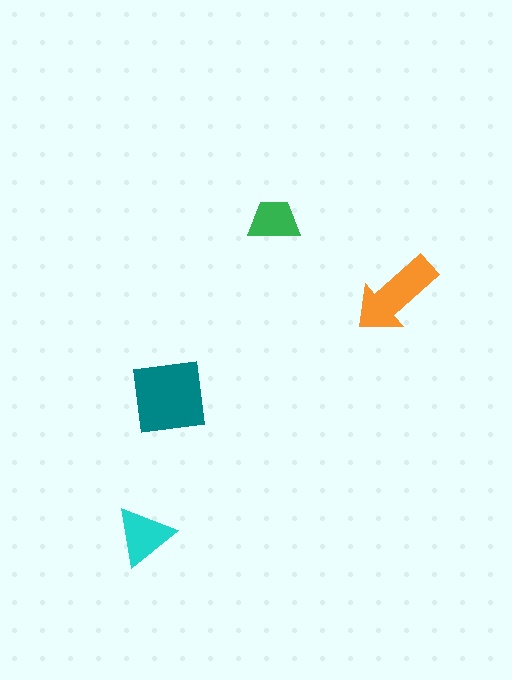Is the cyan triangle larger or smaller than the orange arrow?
Smaller.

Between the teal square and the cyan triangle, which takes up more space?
The teal square.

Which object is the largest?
The teal square.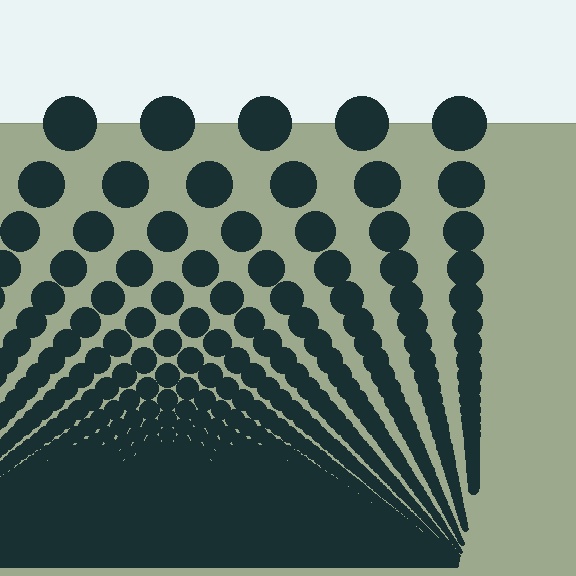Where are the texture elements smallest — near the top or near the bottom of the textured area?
Near the bottom.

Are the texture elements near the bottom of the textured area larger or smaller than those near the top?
Smaller. The gradient is inverted — elements near the bottom are smaller and denser.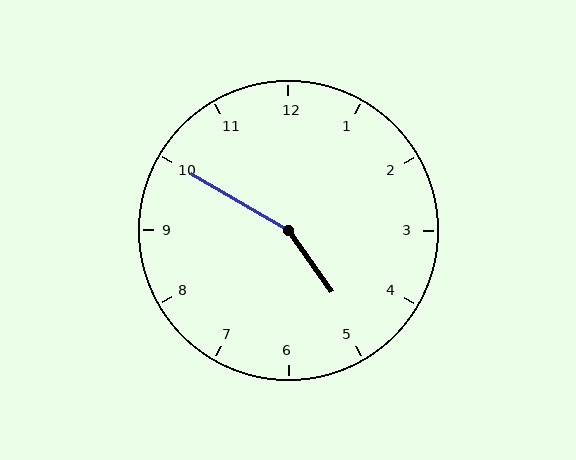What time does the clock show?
4:50.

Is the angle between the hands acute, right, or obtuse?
It is obtuse.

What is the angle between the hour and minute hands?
Approximately 155 degrees.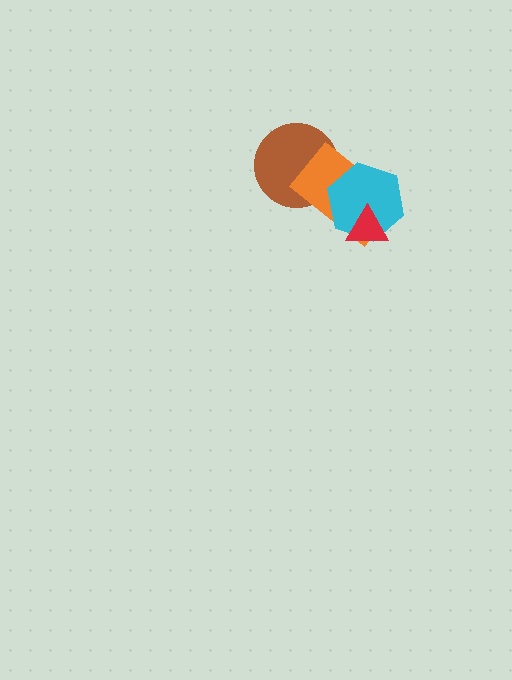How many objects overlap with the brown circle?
1 object overlaps with the brown circle.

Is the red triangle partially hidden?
No, no other shape covers it.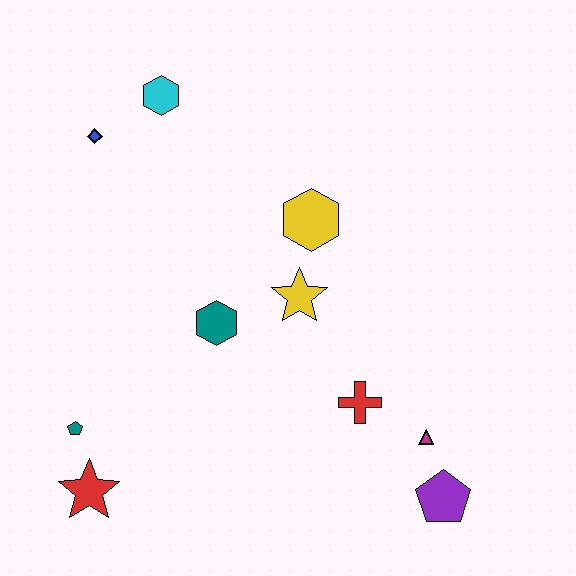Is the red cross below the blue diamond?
Yes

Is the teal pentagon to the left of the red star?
Yes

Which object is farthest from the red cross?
The blue diamond is farthest from the red cross.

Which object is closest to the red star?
The teal pentagon is closest to the red star.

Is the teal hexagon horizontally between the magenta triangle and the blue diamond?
Yes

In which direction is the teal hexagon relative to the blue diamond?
The teal hexagon is below the blue diamond.